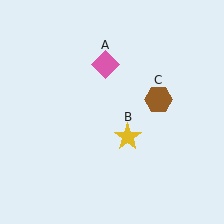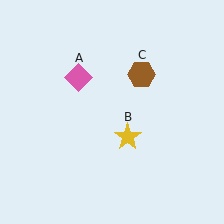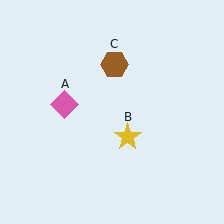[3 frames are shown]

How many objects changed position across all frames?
2 objects changed position: pink diamond (object A), brown hexagon (object C).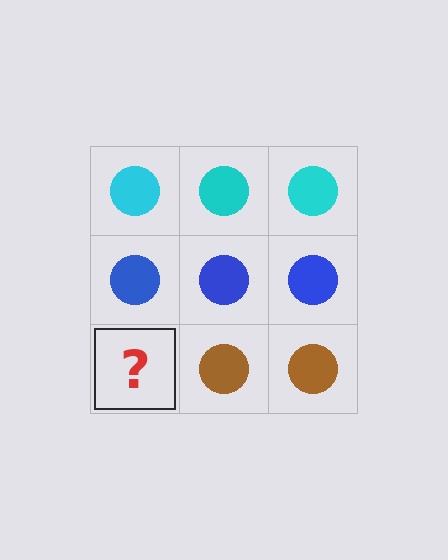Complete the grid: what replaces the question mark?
The question mark should be replaced with a brown circle.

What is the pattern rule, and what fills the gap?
The rule is that each row has a consistent color. The gap should be filled with a brown circle.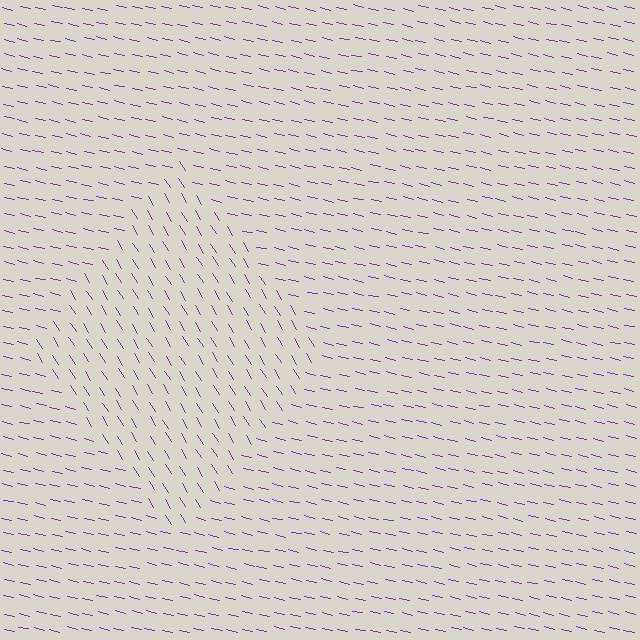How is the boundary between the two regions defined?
The boundary is defined purely by a change in line orientation (approximately 45 degrees difference). All lines are the same color and thickness.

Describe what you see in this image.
The image is filled with small purple line segments. A diamond region in the image has lines oriented differently from the surrounding lines, creating a visible texture boundary.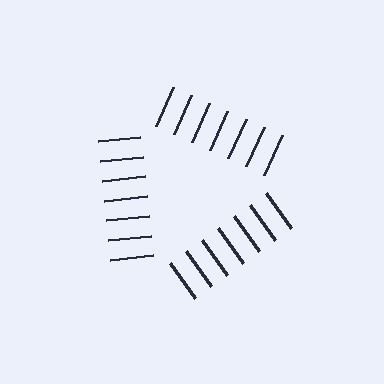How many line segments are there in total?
21 — 7 along each of the 3 edges.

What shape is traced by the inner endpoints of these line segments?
An illusory triangle — the line segments terminate on its edges but no continuous stroke is drawn.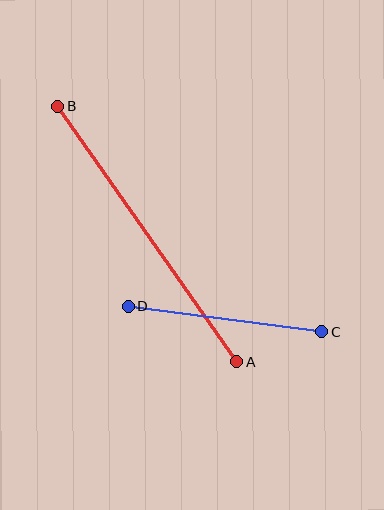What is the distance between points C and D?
The distance is approximately 195 pixels.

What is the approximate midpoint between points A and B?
The midpoint is at approximately (147, 234) pixels.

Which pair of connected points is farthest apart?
Points A and B are farthest apart.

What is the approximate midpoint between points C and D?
The midpoint is at approximately (225, 319) pixels.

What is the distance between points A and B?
The distance is approximately 312 pixels.